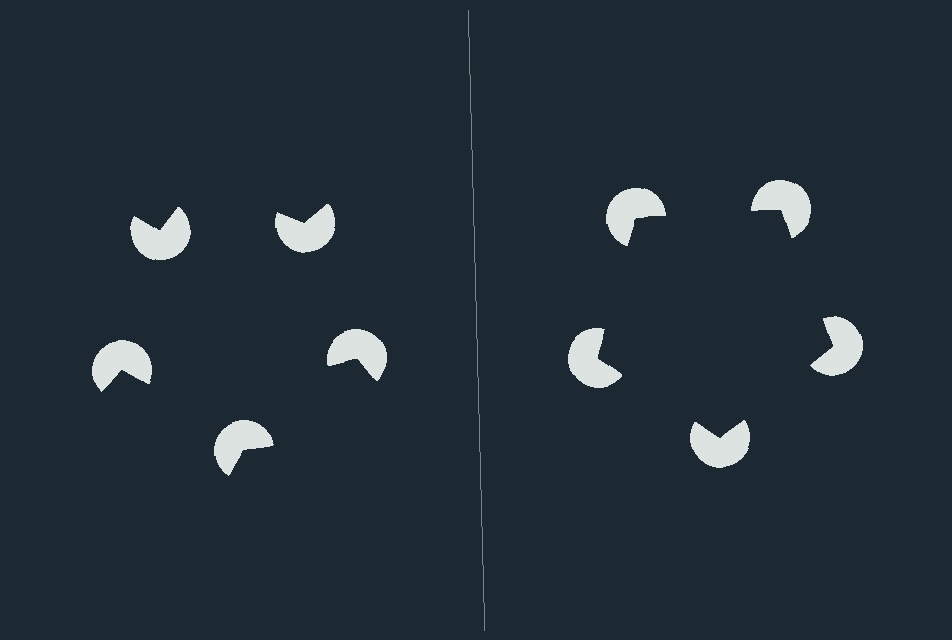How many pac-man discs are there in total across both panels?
10 — 5 on each side.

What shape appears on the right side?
An illusory pentagon.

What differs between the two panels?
The pac-man discs are positioned identically on both sides; only the wedge orientations differ. On the right they align to a pentagon; on the left they are misaligned.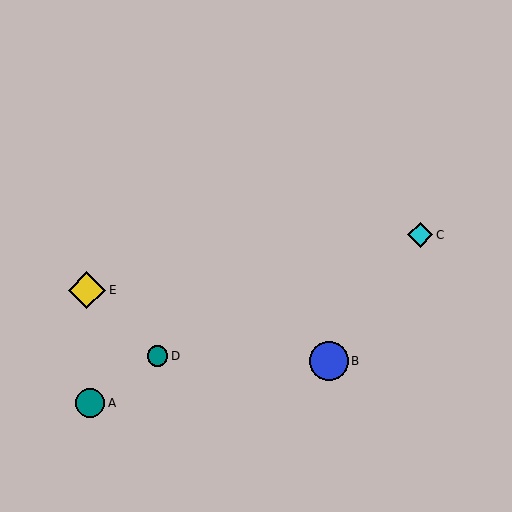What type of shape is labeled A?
Shape A is a teal circle.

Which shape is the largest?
The blue circle (labeled B) is the largest.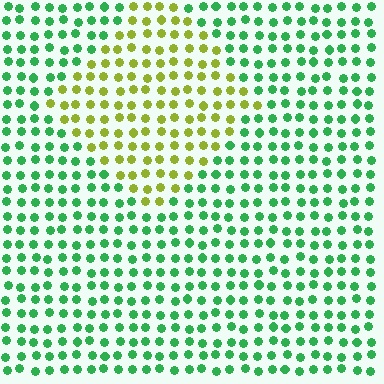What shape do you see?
I see a diamond.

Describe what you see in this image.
The image is filled with small green elements in a uniform arrangement. A diamond-shaped region is visible where the elements are tinted to a slightly different hue, forming a subtle color boundary.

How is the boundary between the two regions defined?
The boundary is defined purely by a slight shift in hue (about 61 degrees). Spacing, size, and orientation are identical on both sides.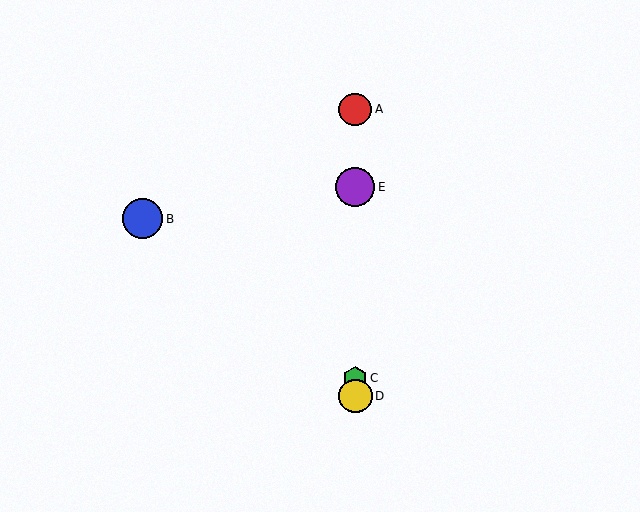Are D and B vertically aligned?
No, D is at x≈355 and B is at x≈142.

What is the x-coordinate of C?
Object C is at x≈355.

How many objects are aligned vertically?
4 objects (A, C, D, E) are aligned vertically.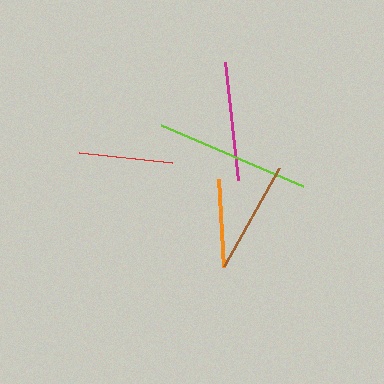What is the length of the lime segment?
The lime segment is approximately 155 pixels long.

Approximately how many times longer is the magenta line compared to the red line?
The magenta line is approximately 1.3 times the length of the red line.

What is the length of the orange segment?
The orange segment is approximately 88 pixels long.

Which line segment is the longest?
The lime line is the longest at approximately 155 pixels.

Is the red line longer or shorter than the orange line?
The red line is longer than the orange line.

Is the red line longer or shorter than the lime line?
The lime line is longer than the red line.